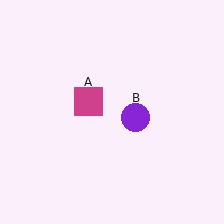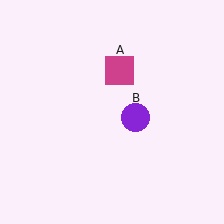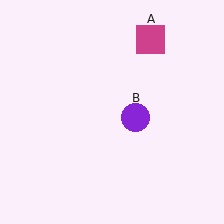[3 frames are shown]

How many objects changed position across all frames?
1 object changed position: magenta square (object A).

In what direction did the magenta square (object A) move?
The magenta square (object A) moved up and to the right.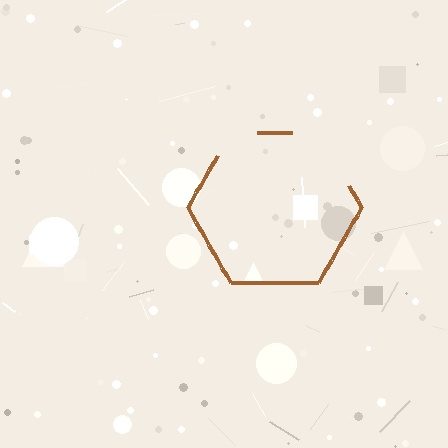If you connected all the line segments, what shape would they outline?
They would outline a hexagon.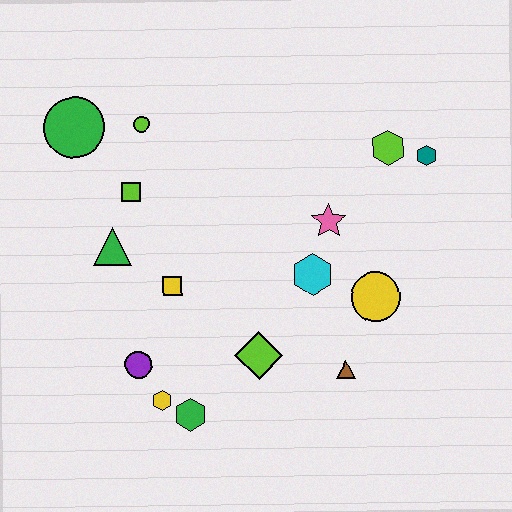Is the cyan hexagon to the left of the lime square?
No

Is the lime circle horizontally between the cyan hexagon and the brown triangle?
No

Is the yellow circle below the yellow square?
Yes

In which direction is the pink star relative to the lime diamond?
The pink star is above the lime diamond.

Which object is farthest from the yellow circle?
The green circle is farthest from the yellow circle.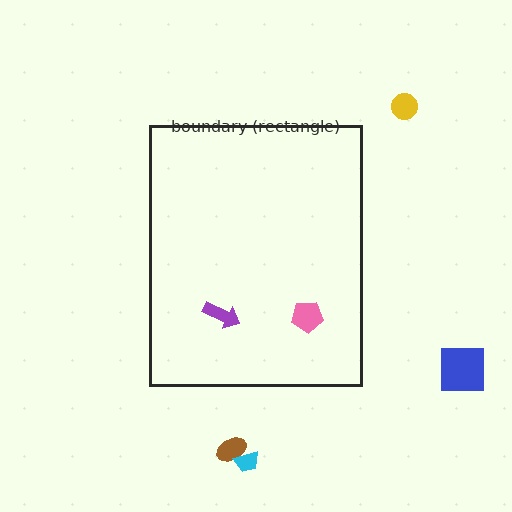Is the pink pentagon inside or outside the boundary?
Inside.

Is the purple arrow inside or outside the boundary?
Inside.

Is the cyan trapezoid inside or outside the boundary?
Outside.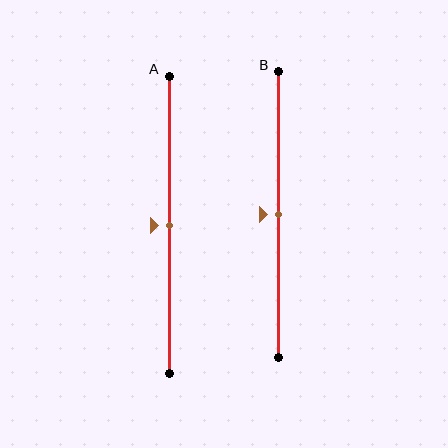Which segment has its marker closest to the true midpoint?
Segment A has its marker closest to the true midpoint.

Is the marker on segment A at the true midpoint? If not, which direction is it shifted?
Yes, the marker on segment A is at the true midpoint.